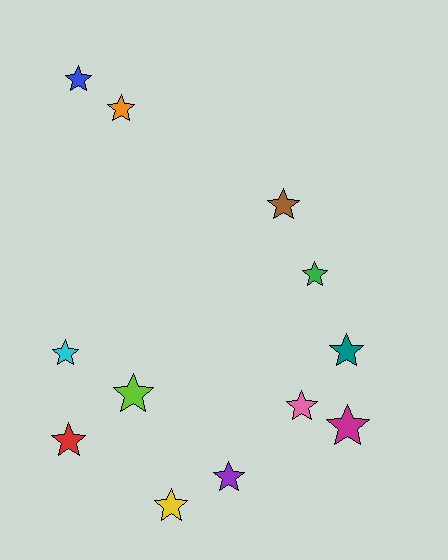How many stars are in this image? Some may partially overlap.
There are 12 stars.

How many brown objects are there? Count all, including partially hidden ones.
There is 1 brown object.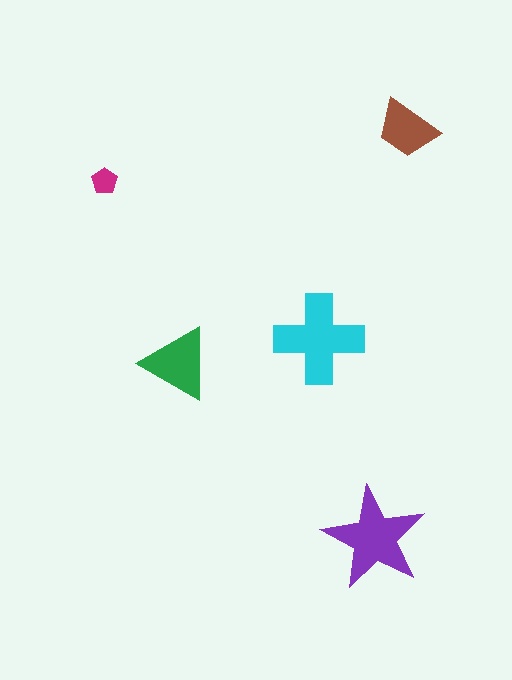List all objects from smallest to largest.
The magenta pentagon, the brown trapezoid, the green triangle, the purple star, the cyan cross.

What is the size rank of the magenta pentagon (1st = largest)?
5th.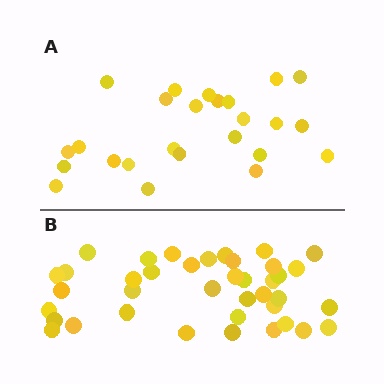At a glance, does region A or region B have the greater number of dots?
Region B (the bottom region) has more dots.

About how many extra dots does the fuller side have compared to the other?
Region B has approximately 15 more dots than region A.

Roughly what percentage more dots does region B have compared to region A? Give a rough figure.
About 55% more.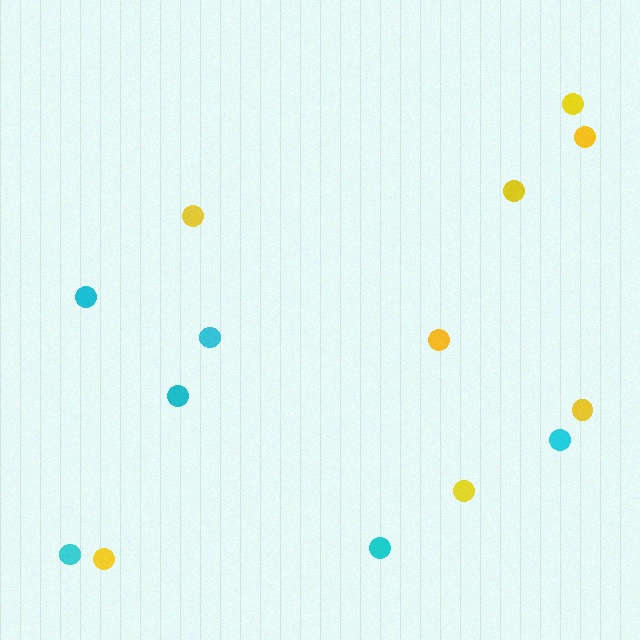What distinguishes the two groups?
There are 2 groups: one group of cyan circles (6) and one group of yellow circles (8).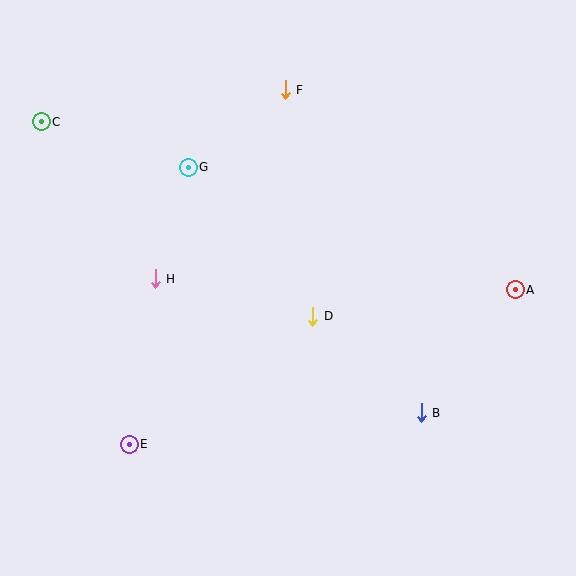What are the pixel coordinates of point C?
Point C is at (41, 122).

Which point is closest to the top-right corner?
Point A is closest to the top-right corner.